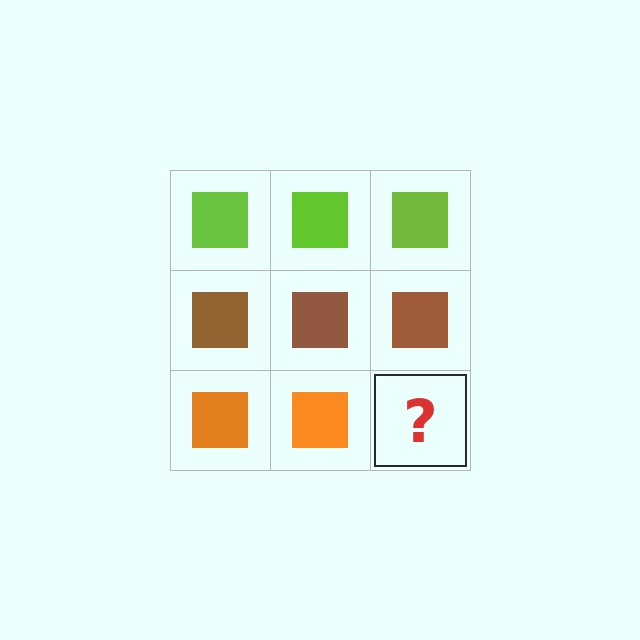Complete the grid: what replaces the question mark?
The question mark should be replaced with an orange square.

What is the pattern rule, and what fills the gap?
The rule is that each row has a consistent color. The gap should be filled with an orange square.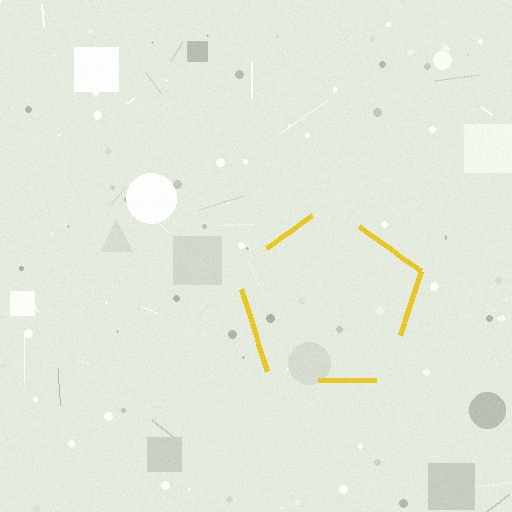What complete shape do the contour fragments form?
The contour fragments form a pentagon.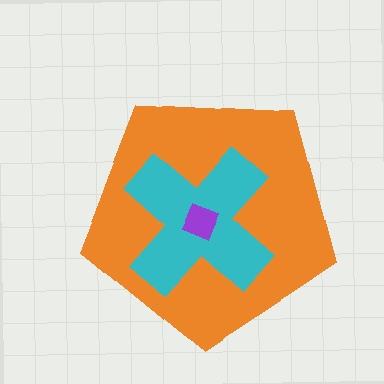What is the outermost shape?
The orange pentagon.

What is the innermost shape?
The purple diamond.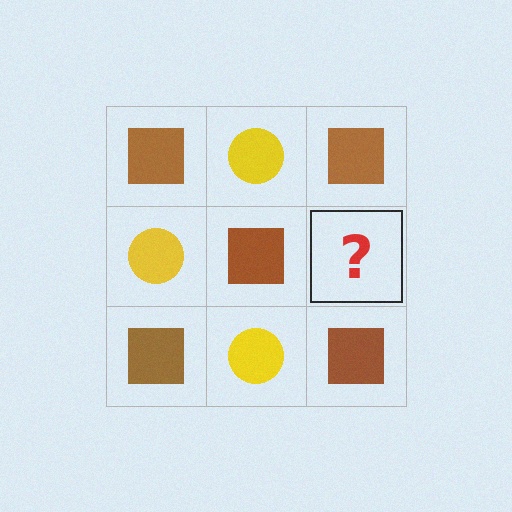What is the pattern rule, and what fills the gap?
The rule is that it alternates brown square and yellow circle in a checkerboard pattern. The gap should be filled with a yellow circle.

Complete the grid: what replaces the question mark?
The question mark should be replaced with a yellow circle.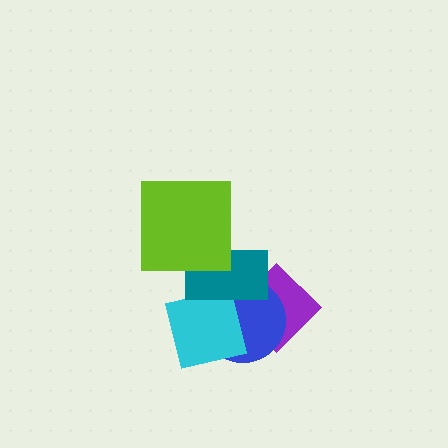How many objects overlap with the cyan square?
2 objects overlap with the cyan square.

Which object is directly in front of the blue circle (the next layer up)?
The cyan square is directly in front of the blue circle.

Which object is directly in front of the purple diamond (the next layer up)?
The blue circle is directly in front of the purple diamond.